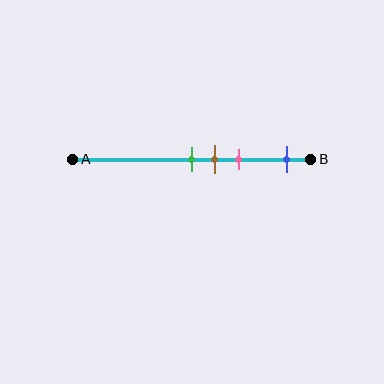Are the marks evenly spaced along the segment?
No, the marks are not evenly spaced.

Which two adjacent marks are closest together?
The green and brown marks are the closest adjacent pair.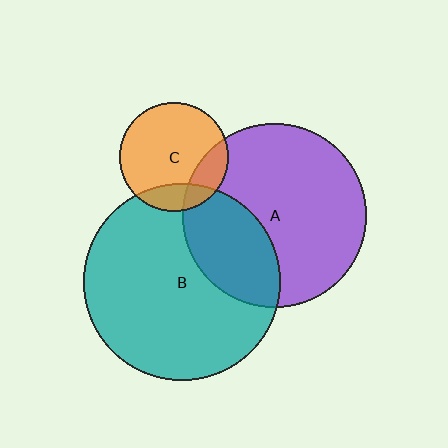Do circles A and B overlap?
Yes.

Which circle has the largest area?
Circle B (teal).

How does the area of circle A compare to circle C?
Approximately 2.8 times.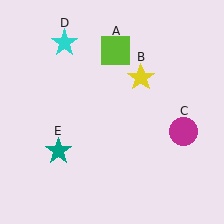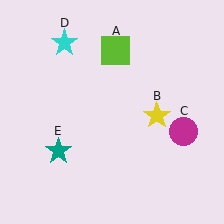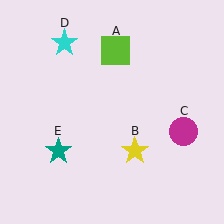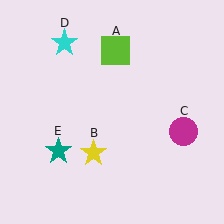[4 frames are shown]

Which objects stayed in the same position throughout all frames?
Lime square (object A) and magenta circle (object C) and cyan star (object D) and teal star (object E) remained stationary.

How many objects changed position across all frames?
1 object changed position: yellow star (object B).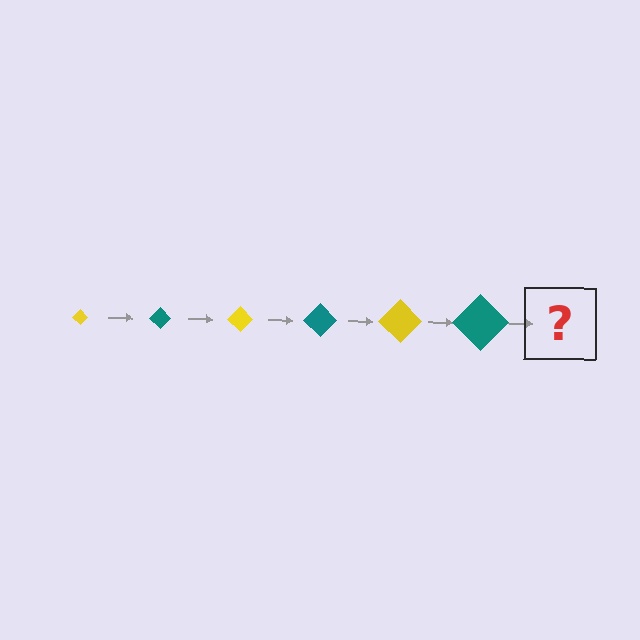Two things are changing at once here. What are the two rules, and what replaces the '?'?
The two rules are that the diamond grows larger each step and the color cycles through yellow and teal. The '?' should be a yellow diamond, larger than the previous one.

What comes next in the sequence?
The next element should be a yellow diamond, larger than the previous one.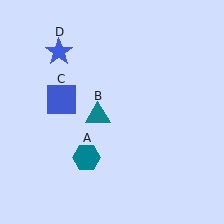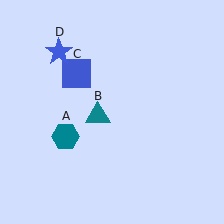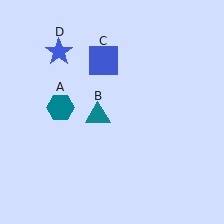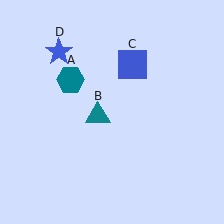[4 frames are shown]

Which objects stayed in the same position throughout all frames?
Teal triangle (object B) and blue star (object D) remained stationary.